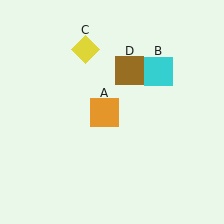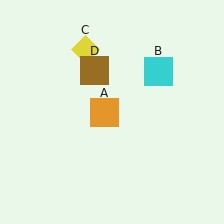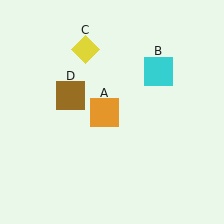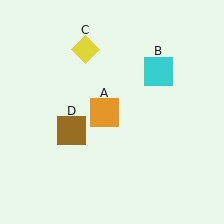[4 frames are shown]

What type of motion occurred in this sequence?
The brown square (object D) rotated counterclockwise around the center of the scene.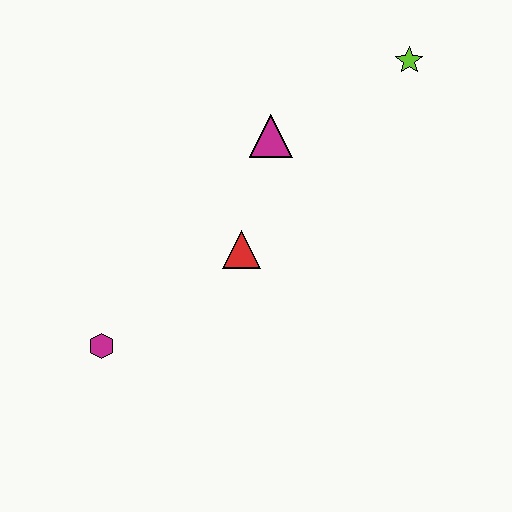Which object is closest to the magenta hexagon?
The red triangle is closest to the magenta hexagon.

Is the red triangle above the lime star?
No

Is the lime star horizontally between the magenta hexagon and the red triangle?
No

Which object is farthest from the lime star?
The magenta hexagon is farthest from the lime star.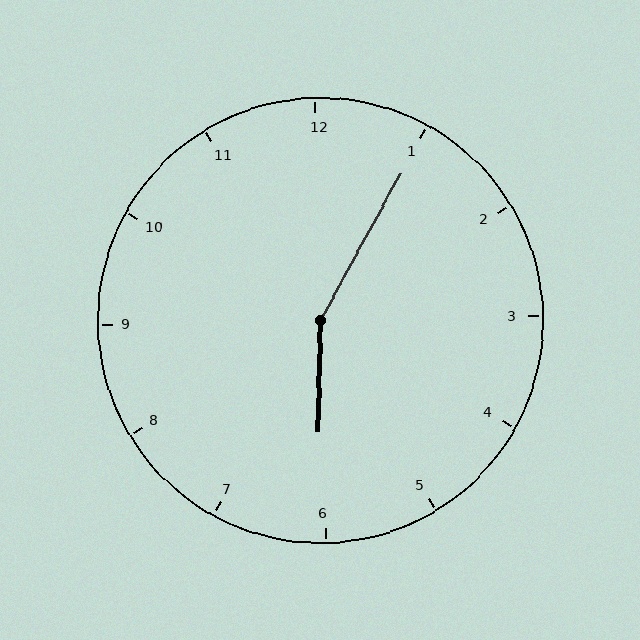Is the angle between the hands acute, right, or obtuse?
It is obtuse.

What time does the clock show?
6:05.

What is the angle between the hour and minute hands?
Approximately 152 degrees.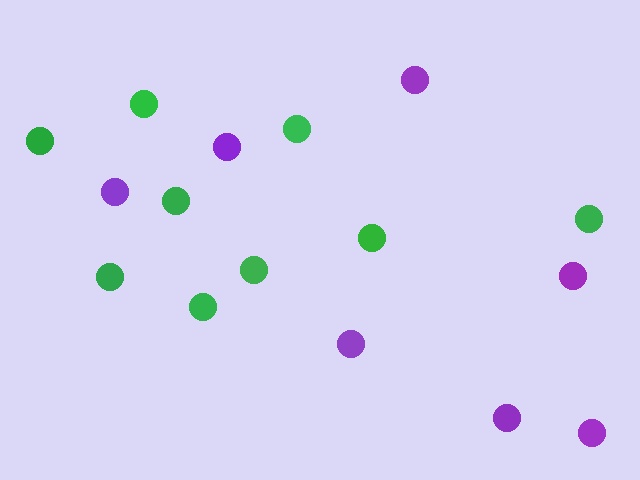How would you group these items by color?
There are 2 groups: one group of green circles (9) and one group of purple circles (7).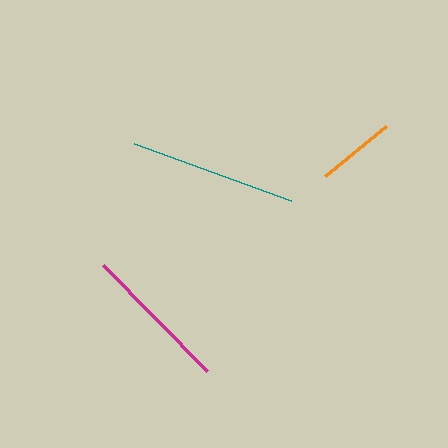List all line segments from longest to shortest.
From longest to shortest: teal, magenta, orange.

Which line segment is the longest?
The teal line is the longest at approximately 166 pixels.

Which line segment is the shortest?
The orange line is the shortest at approximately 79 pixels.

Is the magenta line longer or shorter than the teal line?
The teal line is longer than the magenta line.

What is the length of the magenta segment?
The magenta segment is approximately 149 pixels long.